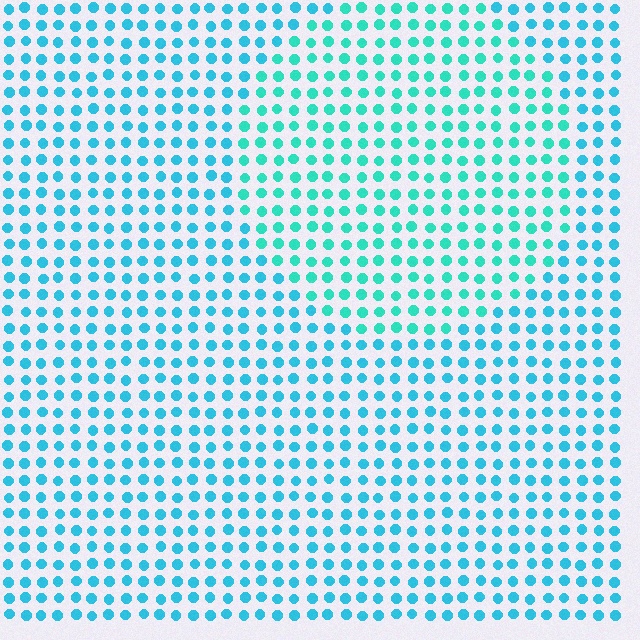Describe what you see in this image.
The image is filled with small cyan elements in a uniform arrangement. A circle-shaped region is visible where the elements are tinted to a slightly different hue, forming a subtle color boundary.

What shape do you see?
I see a circle.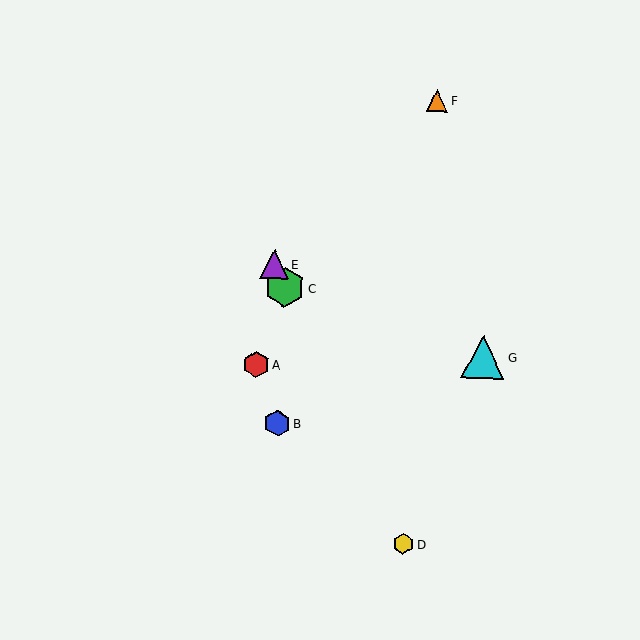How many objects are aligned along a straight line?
3 objects (C, D, E) are aligned along a straight line.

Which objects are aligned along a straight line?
Objects C, D, E are aligned along a straight line.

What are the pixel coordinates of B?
Object B is at (277, 423).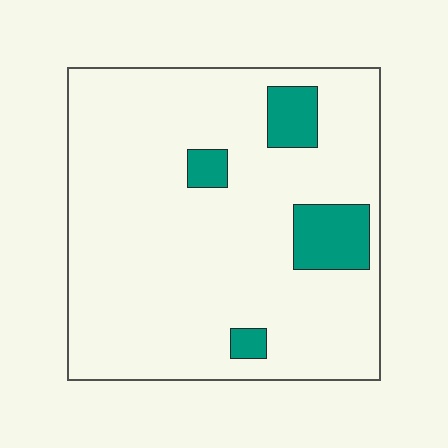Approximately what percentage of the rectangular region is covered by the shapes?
Approximately 10%.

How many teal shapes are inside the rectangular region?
4.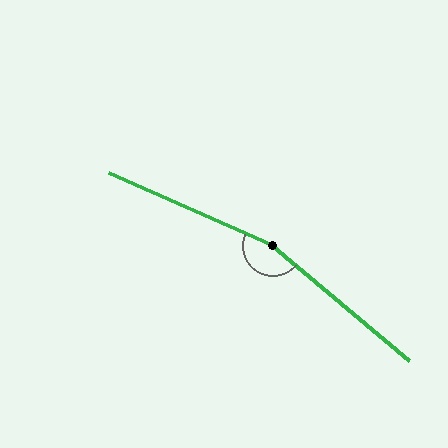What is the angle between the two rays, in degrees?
Approximately 164 degrees.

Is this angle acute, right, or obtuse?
It is obtuse.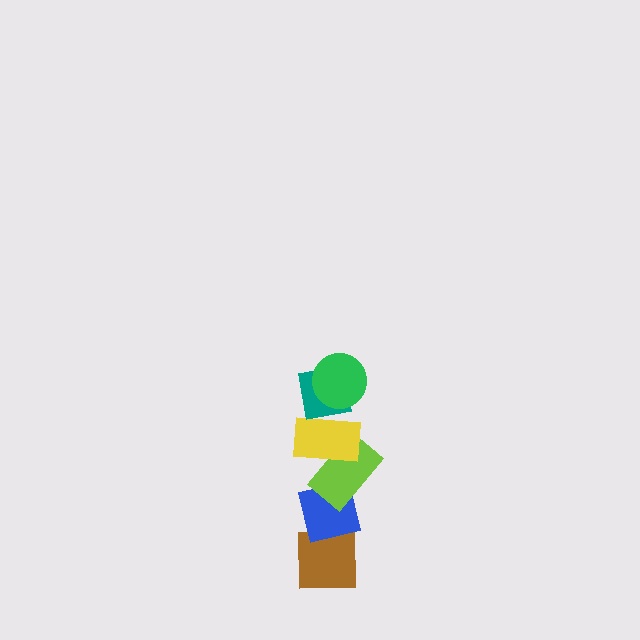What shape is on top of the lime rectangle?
The yellow rectangle is on top of the lime rectangle.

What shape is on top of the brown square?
The blue square is on top of the brown square.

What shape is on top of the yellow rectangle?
The teal square is on top of the yellow rectangle.